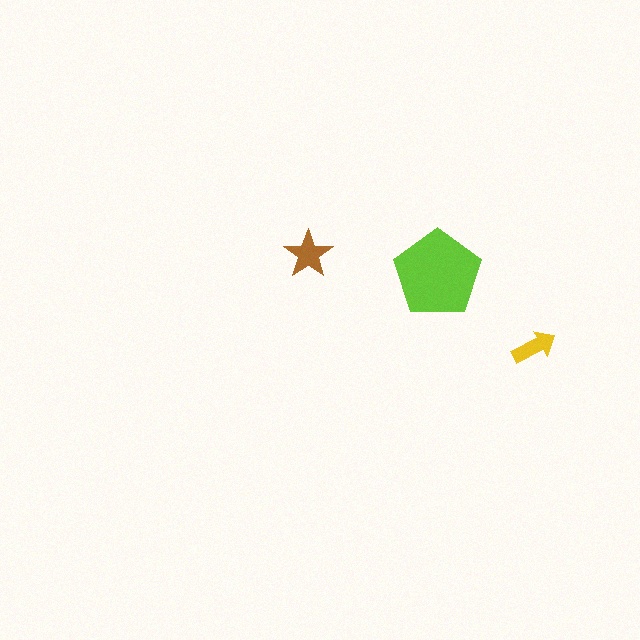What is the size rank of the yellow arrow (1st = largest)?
3rd.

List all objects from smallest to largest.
The yellow arrow, the brown star, the lime pentagon.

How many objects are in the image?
There are 3 objects in the image.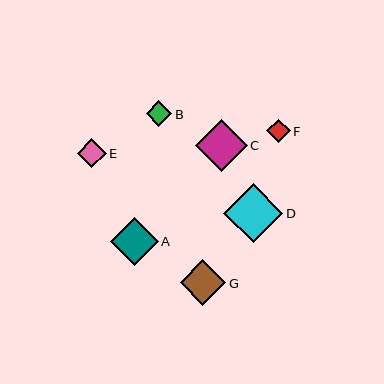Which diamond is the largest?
Diamond D is the largest with a size of approximately 59 pixels.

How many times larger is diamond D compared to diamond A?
Diamond D is approximately 1.3 times the size of diamond A.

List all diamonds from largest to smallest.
From largest to smallest: D, C, A, G, E, B, F.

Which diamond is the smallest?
Diamond F is the smallest with a size of approximately 23 pixels.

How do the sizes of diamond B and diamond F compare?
Diamond B and diamond F are approximately the same size.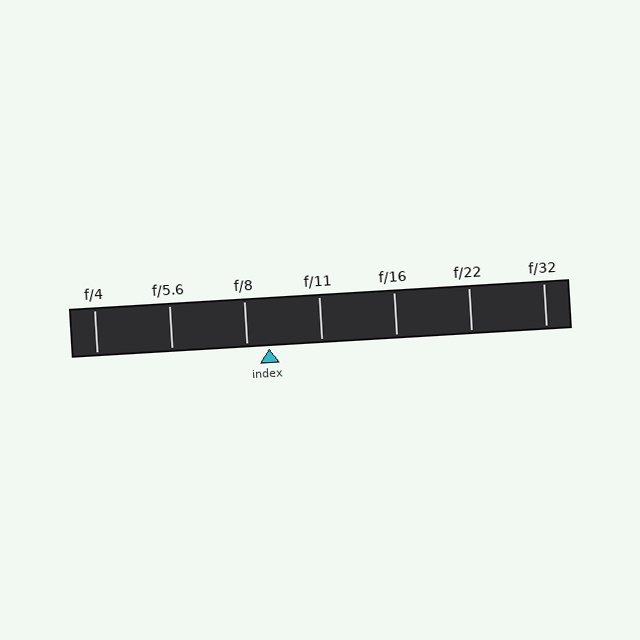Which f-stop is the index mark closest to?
The index mark is closest to f/8.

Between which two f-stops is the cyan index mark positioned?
The index mark is between f/8 and f/11.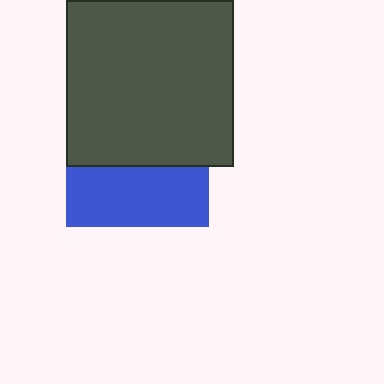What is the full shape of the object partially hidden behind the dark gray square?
The partially hidden object is a blue square.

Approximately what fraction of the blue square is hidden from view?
Roughly 58% of the blue square is hidden behind the dark gray square.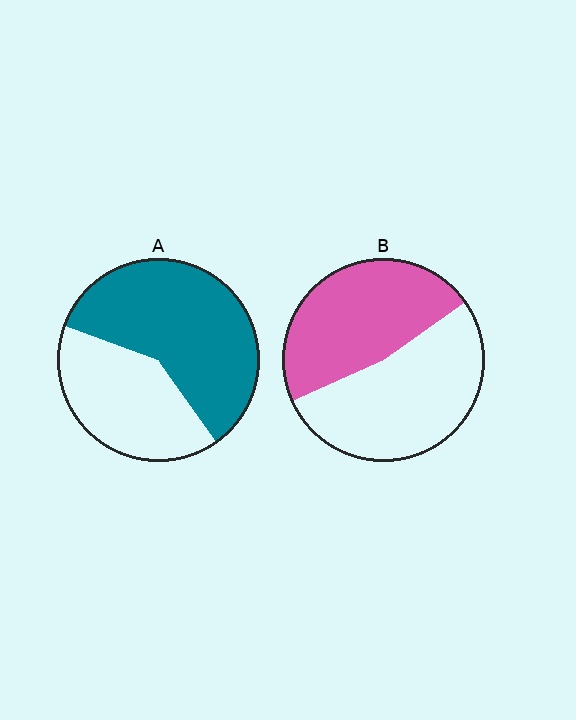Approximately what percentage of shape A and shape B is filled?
A is approximately 60% and B is approximately 45%.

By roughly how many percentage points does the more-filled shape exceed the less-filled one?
By roughly 15 percentage points (A over B).